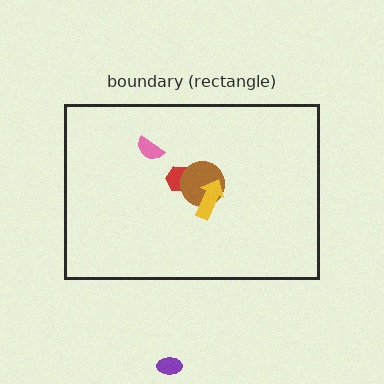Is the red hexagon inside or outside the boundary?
Inside.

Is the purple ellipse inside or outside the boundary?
Outside.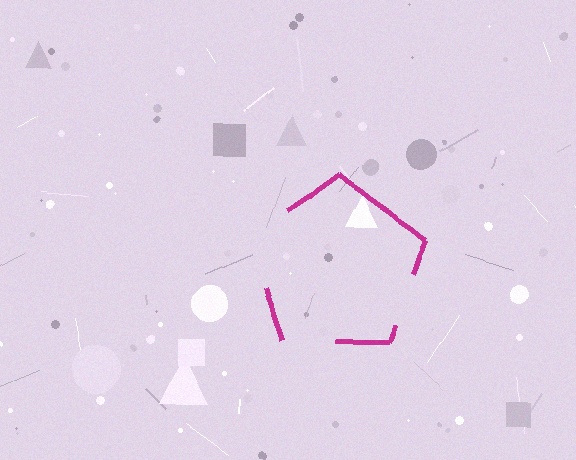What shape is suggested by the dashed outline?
The dashed outline suggests a pentagon.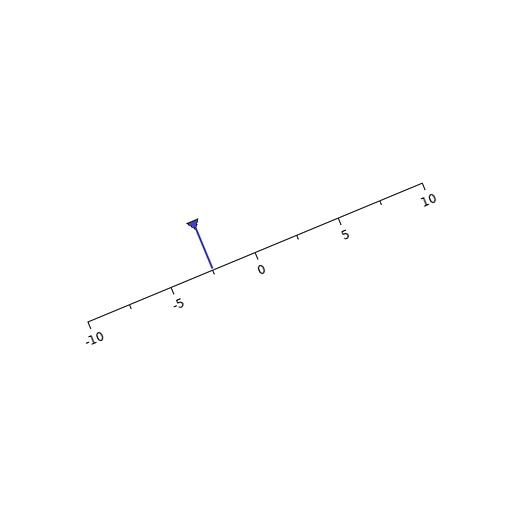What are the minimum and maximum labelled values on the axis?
The axis runs from -10 to 10.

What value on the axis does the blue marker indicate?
The marker indicates approximately -2.5.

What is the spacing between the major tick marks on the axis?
The major ticks are spaced 5 apart.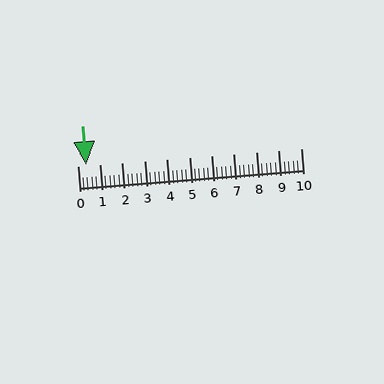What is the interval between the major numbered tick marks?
The major tick marks are spaced 1 units apart.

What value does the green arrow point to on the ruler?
The green arrow points to approximately 0.4.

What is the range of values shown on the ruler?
The ruler shows values from 0 to 10.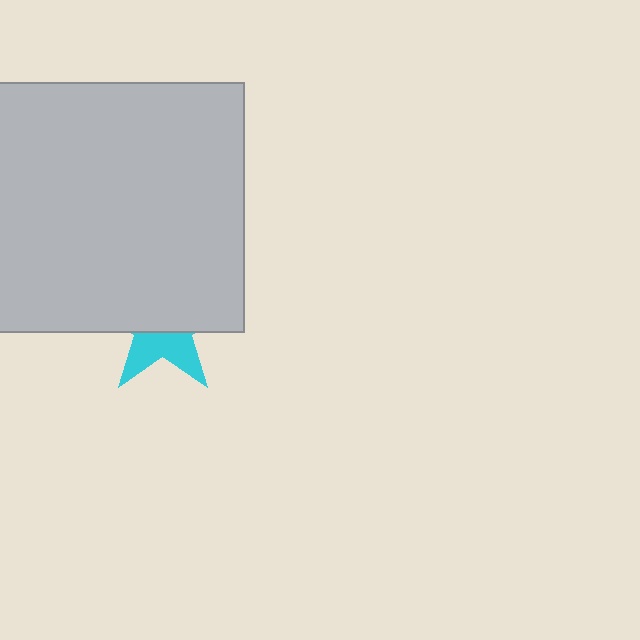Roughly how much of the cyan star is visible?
A small part of it is visible (roughly 38%).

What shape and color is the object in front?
The object in front is a light gray rectangle.